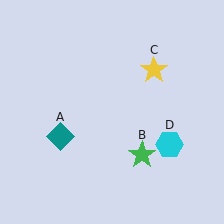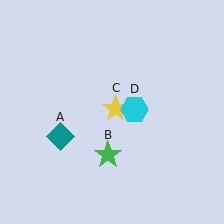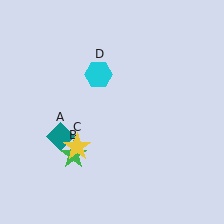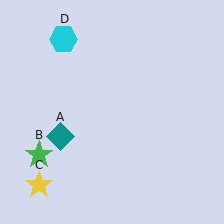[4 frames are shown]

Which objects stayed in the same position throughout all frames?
Teal diamond (object A) remained stationary.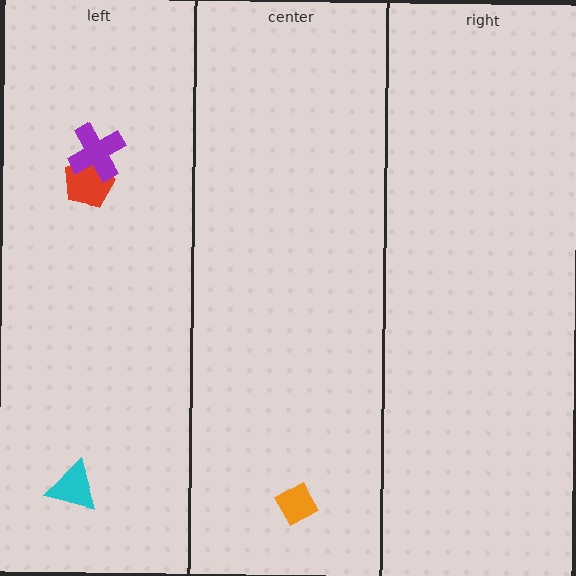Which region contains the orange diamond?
The center region.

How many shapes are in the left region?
3.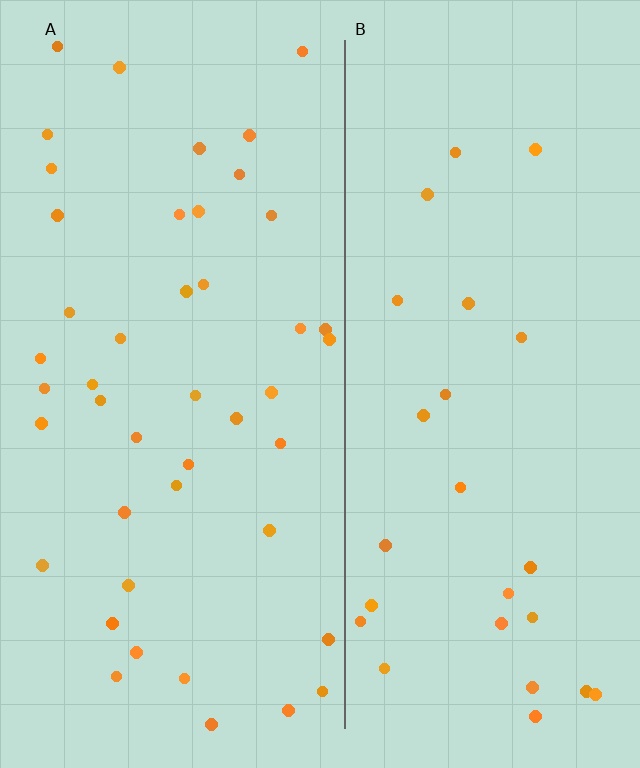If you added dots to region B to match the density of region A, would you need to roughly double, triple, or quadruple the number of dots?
Approximately double.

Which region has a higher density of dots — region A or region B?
A (the left).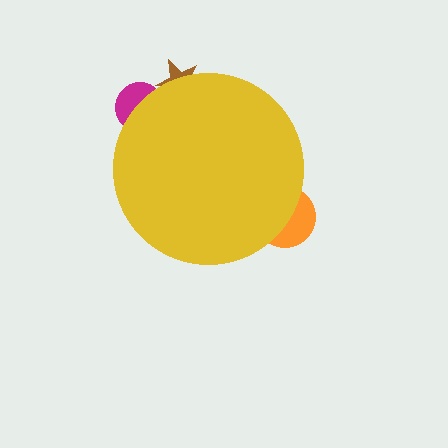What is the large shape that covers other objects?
A yellow circle.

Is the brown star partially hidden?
Yes, the brown star is partially hidden behind the yellow circle.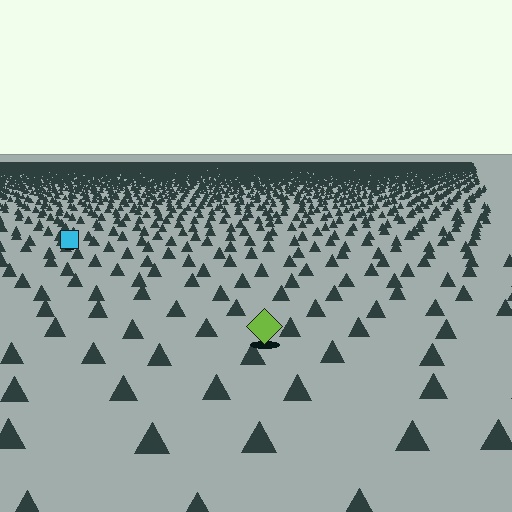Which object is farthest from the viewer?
The cyan square is farthest from the viewer. It appears smaller and the ground texture around it is denser.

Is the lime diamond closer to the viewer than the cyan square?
Yes. The lime diamond is closer — you can tell from the texture gradient: the ground texture is coarser near it.